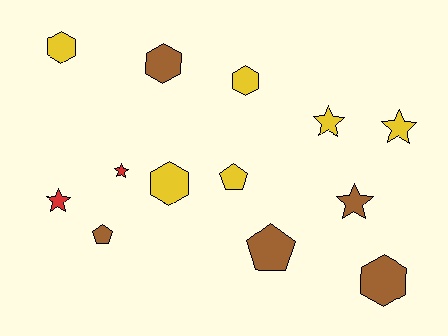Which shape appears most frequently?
Star, with 5 objects.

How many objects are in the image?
There are 13 objects.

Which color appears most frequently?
Yellow, with 6 objects.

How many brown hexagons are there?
There are 2 brown hexagons.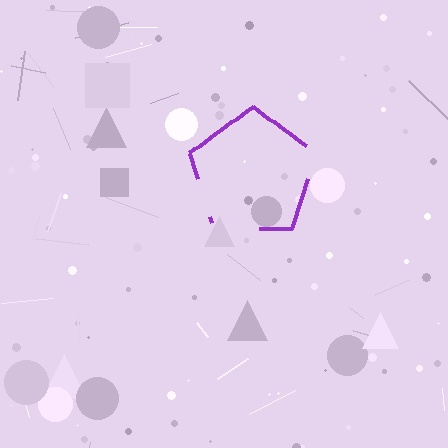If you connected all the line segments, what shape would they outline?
They would outline a pentagon.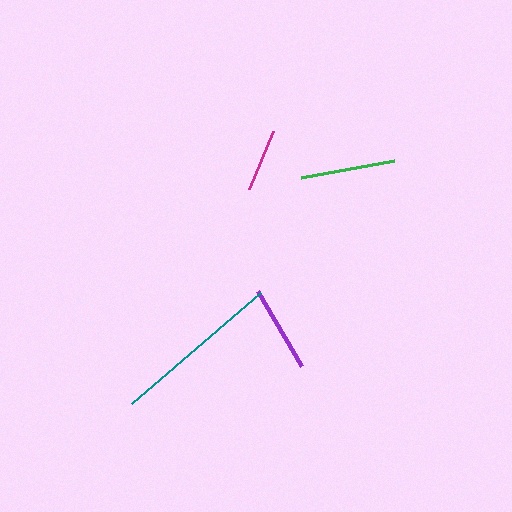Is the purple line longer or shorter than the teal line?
The teal line is longer than the purple line.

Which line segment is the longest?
The teal line is the longest at approximately 170 pixels.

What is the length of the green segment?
The green segment is approximately 94 pixels long.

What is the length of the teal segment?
The teal segment is approximately 170 pixels long.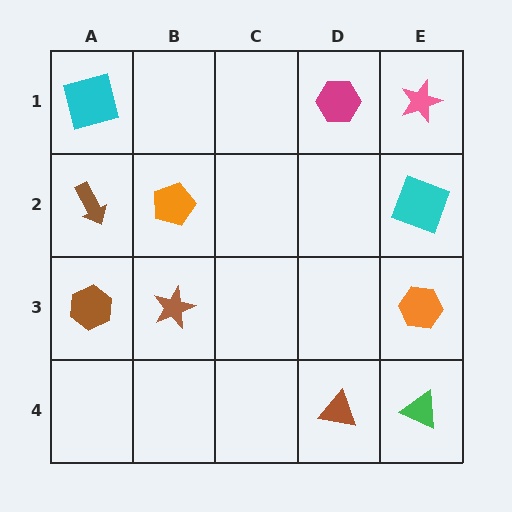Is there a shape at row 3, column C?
No, that cell is empty.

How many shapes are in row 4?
2 shapes.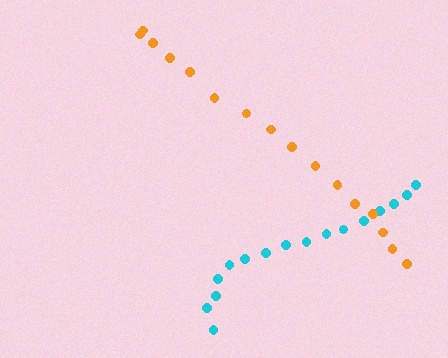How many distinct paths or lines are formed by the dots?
There are 2 distinct paths.